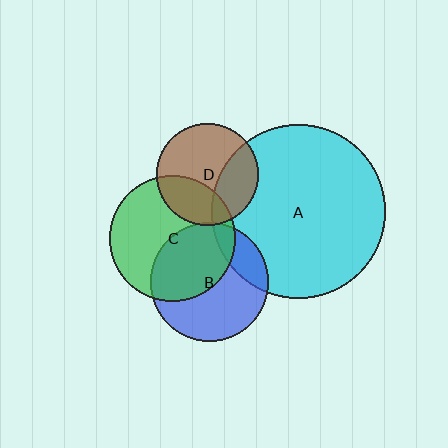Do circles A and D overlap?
Yes.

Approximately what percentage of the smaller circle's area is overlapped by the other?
Approximately 30%.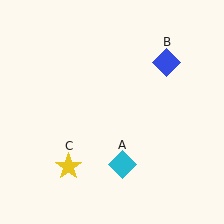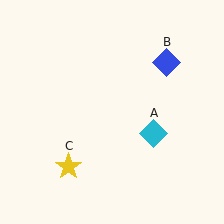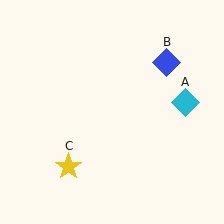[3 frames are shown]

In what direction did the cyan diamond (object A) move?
The cyan diamond (object A) moved up and to the right.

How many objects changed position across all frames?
1 object changed position: cyan diamond (object A).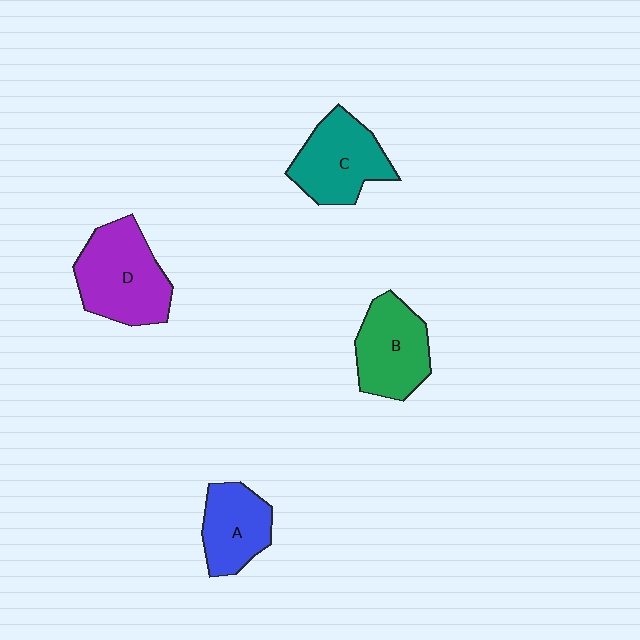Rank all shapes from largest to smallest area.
From largest to smallest: D (purple), C (teal), B (green), A (blue).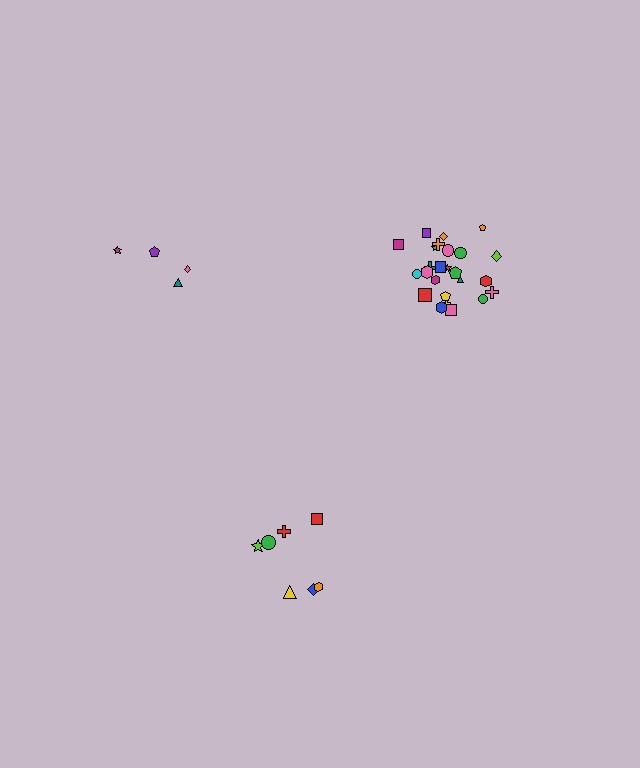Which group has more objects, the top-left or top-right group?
The top-right group.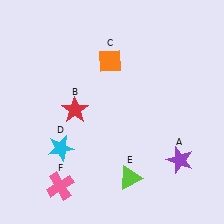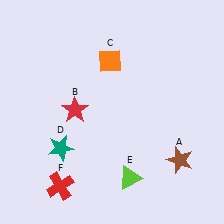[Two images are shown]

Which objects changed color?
A changed from purple to brown. D changed from cyan to teal. F changed from pink to red.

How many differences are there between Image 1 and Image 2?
There are 3 differences between the two images.